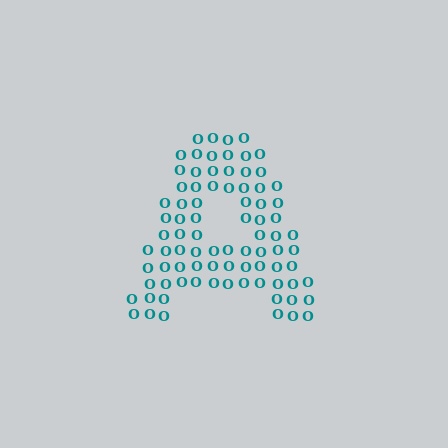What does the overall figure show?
The overall figure shows the letter A.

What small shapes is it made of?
It is made of small letter O's.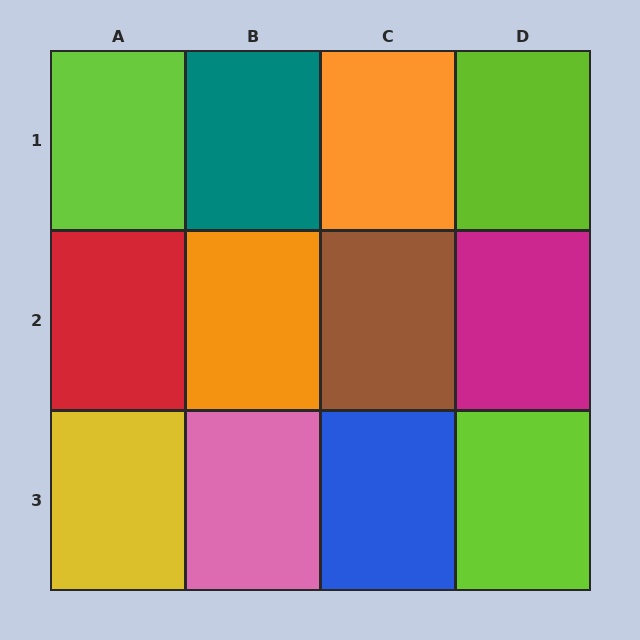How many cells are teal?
1 cell is teal.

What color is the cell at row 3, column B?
Pink.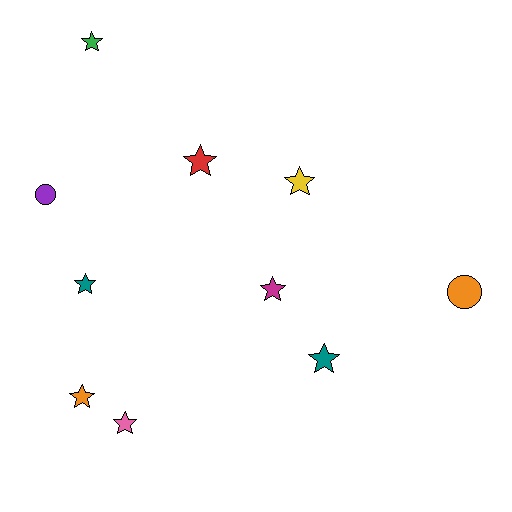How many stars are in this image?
There are 8 stars.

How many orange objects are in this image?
There are 2 orange objects.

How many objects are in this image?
There are 10 objects.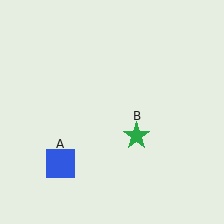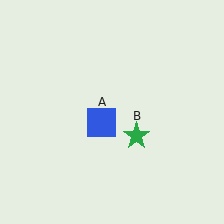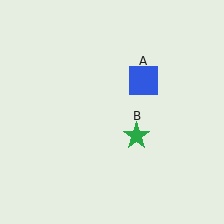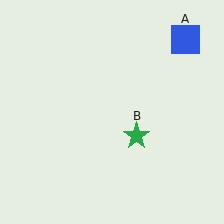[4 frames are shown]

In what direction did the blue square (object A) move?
The blue square (object A) moved up and to the right.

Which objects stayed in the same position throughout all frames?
Green star (object B) remained stationary.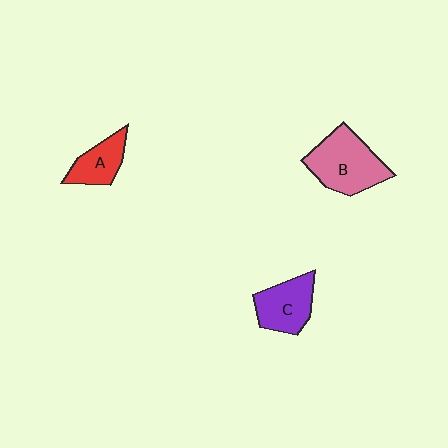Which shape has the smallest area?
Shape A (red).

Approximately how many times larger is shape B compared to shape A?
Approximately 1.8 times.